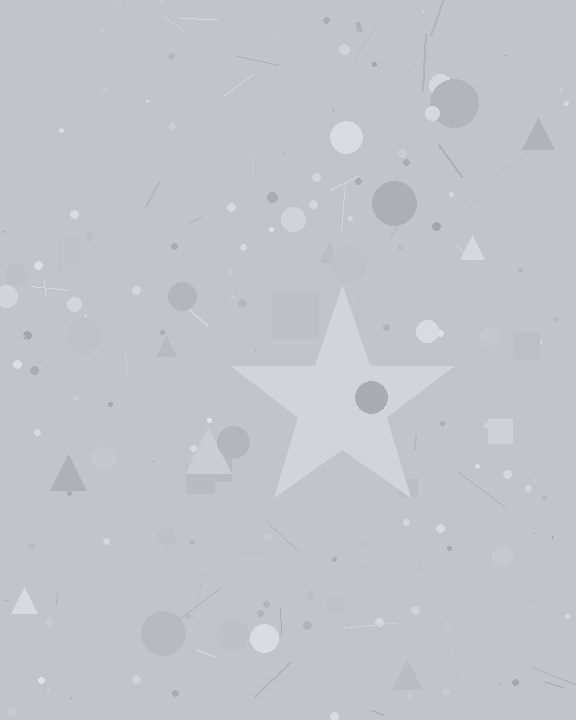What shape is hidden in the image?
A star is hidden in the image.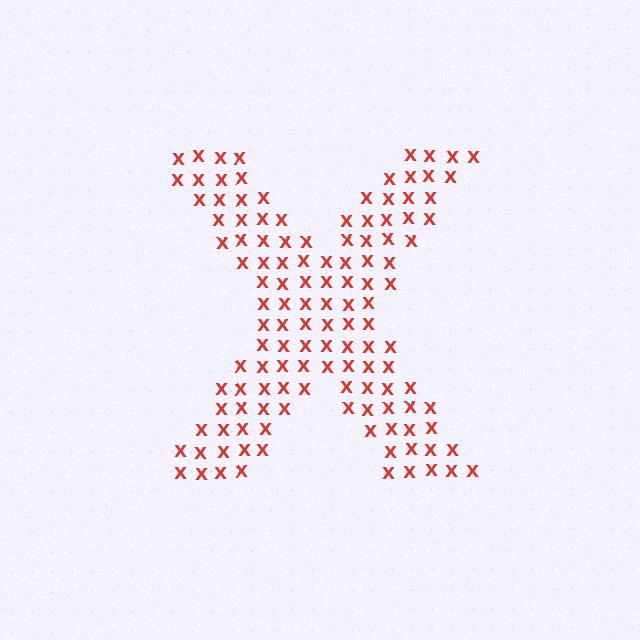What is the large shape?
The large shape is the letter X.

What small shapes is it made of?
It is made of small letter X's.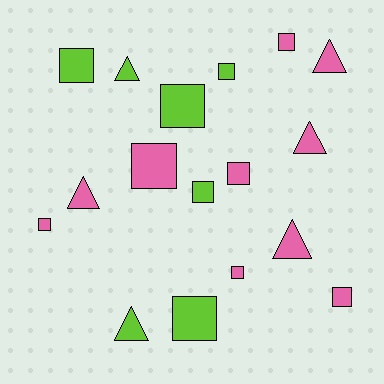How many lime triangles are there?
There are 2 lime triangles.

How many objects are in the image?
There are 17 objects.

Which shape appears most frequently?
Square, with 11 objects.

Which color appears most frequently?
Pink, with 10 objects.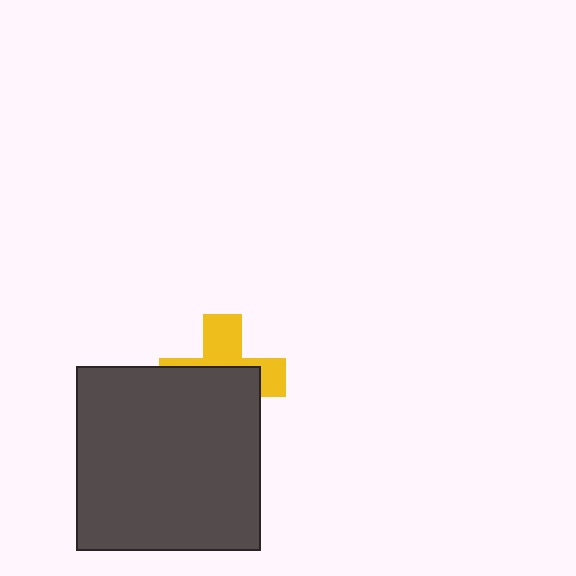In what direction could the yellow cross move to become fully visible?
The yellow cross could move up. That would shift it out from behind the dark gray square entirely.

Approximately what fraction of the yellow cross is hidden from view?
Roughly 59% of the yellow cross is hidden behind the dark gray square.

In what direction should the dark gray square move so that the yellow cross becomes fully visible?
The dark gray square should move down. That is the shortest direction to clear the overlap and leave the yellow cross fully visible.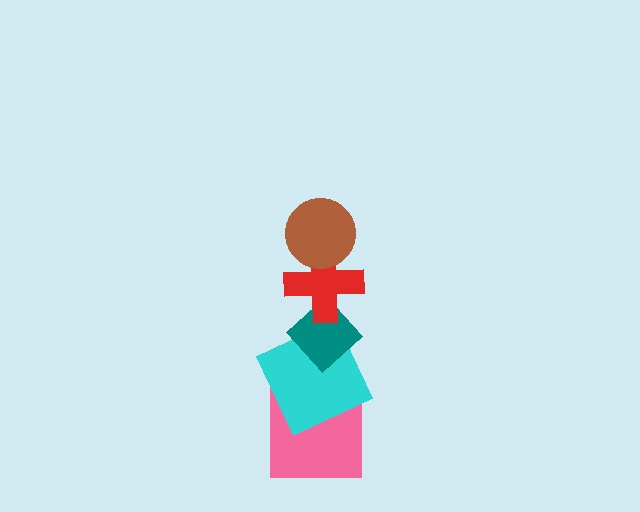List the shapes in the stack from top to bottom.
From top to bottom: the brown circle, the red cross, the teal diamond, the cyan square, the pink square.